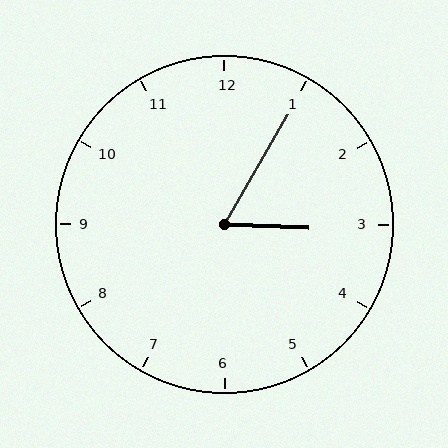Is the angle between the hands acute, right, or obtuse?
It is acute.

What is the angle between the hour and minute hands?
Approximately 62 degrees.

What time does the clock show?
3:05.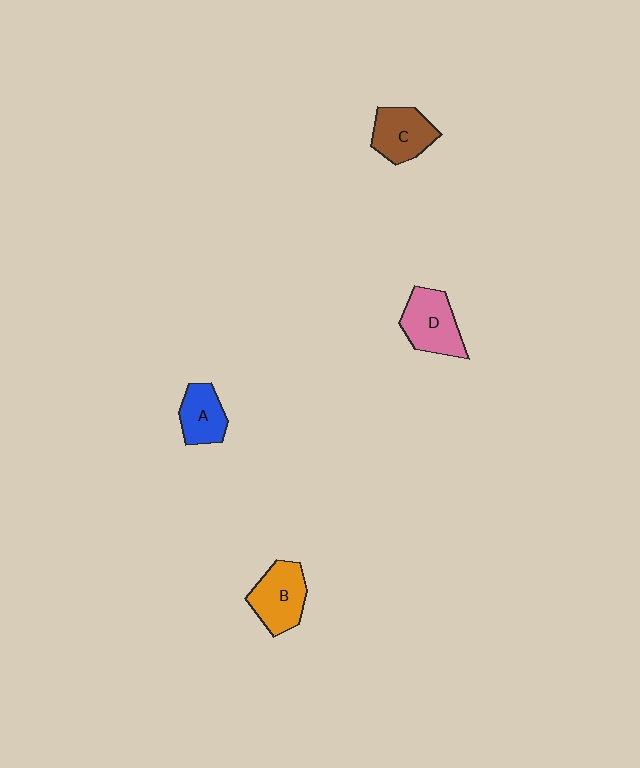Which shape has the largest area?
Shape D (pink).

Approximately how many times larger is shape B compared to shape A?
Approximately 1.3 times.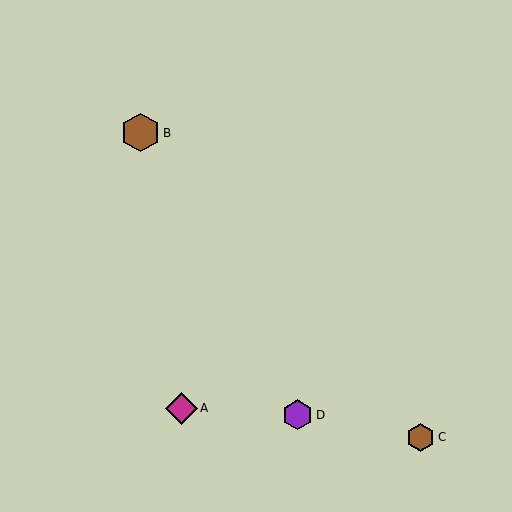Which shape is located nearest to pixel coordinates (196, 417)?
The magenta diamond (labeled A) at (181, 408) is nearest to that location.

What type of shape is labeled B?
Shape B is a brown hexagon.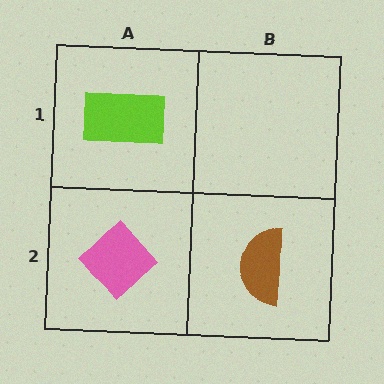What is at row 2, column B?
A brown semicircle.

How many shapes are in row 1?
1 shape.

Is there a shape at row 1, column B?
No, that cell is empty.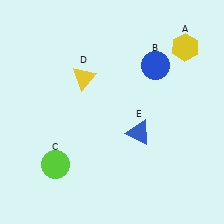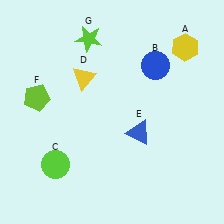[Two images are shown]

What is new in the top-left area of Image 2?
A lime pentagon (F) was added in the top-left area of Image 2.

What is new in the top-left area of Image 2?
A lime star (G) was added in the top-left area of Image 2.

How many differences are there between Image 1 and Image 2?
There are 2 differences between the two images.